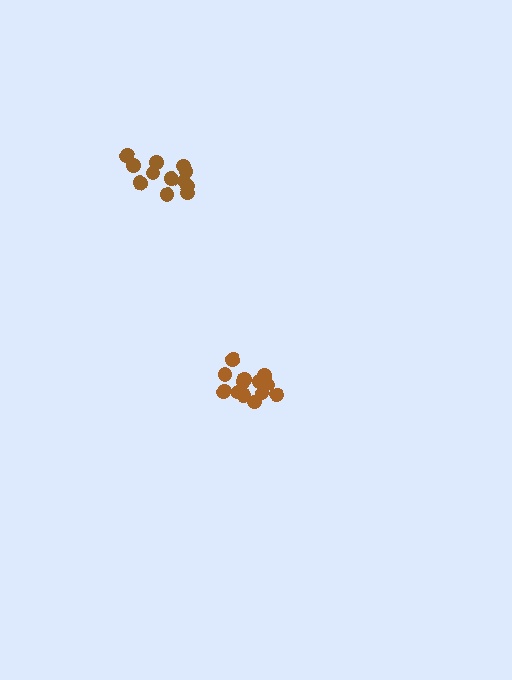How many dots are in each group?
Group 1: 13 dots, Group 2: 13 dots (26 total).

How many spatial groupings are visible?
There are 2 spatial groupings.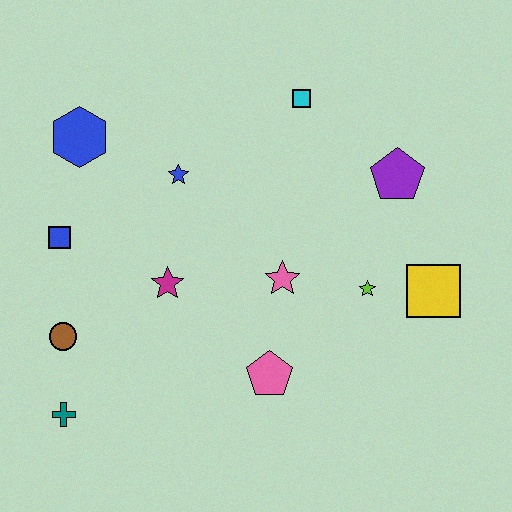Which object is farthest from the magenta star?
The yellow square is farthest from the magenta star.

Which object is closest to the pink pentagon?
The pink star is closest to the pink pentagon.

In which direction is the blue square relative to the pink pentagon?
The blue square is to the left of the pink pentagon.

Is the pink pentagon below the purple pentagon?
Yes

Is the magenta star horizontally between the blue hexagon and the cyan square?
Yes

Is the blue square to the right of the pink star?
No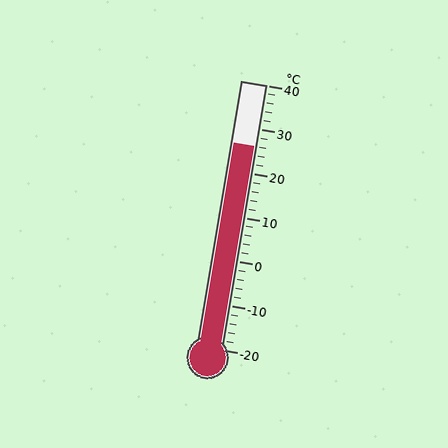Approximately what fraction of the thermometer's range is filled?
The thermometer is filled to approximately 75% of its range.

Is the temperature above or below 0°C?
The temperature is above 0°C.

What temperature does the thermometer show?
The thermometer shows approximately 26°C.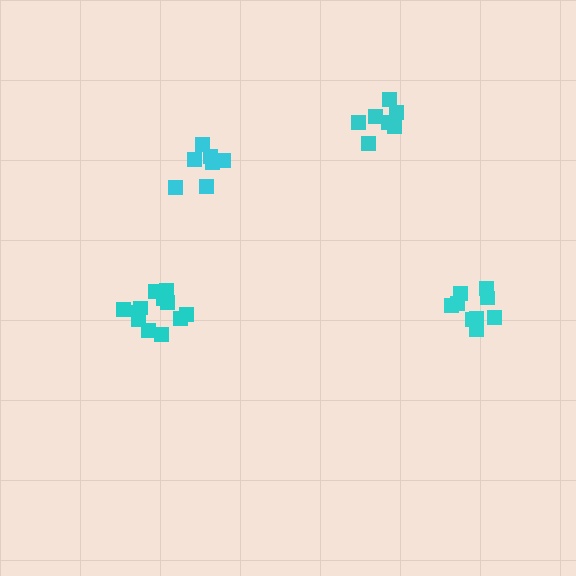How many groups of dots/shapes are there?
There are 4 groups.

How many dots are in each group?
Group 1: 7 dots, Group 2: 8 dots, Group 3: 9 dots, Group 4: 12 dots (36 total).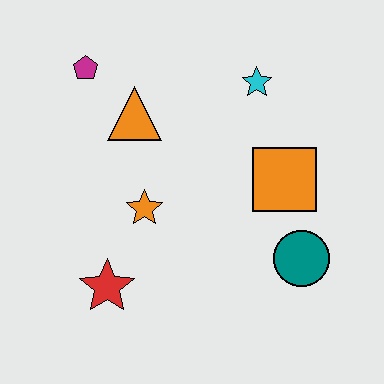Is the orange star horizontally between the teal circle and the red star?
Yes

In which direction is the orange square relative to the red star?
The orange square is to the right of the red star.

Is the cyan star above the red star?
Yes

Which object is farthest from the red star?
The cyan star is farthest from the red star.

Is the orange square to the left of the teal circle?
Yes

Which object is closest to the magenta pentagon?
The orange triangle is closest to the magenta pentagon.